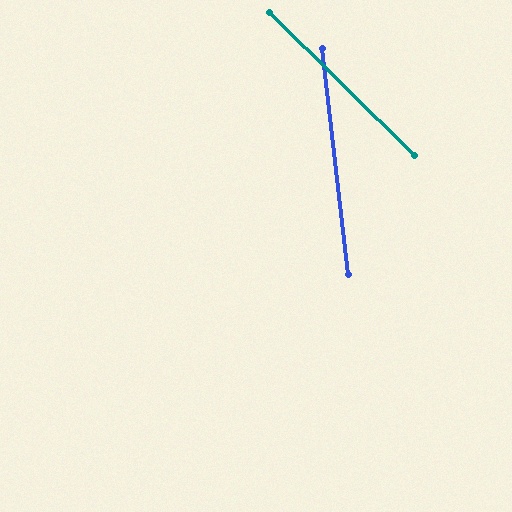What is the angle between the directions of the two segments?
Approximately 39 degrees.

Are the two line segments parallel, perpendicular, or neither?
Neither parallel nor perpendicular — they differ by about 39°.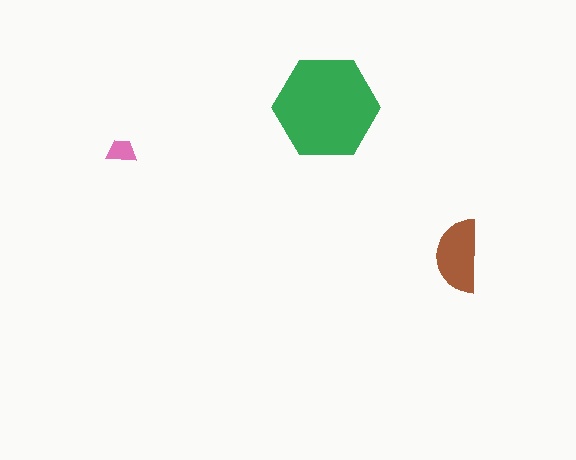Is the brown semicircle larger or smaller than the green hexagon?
Smaller.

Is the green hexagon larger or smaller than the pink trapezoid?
Larger.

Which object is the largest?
The green hexagon.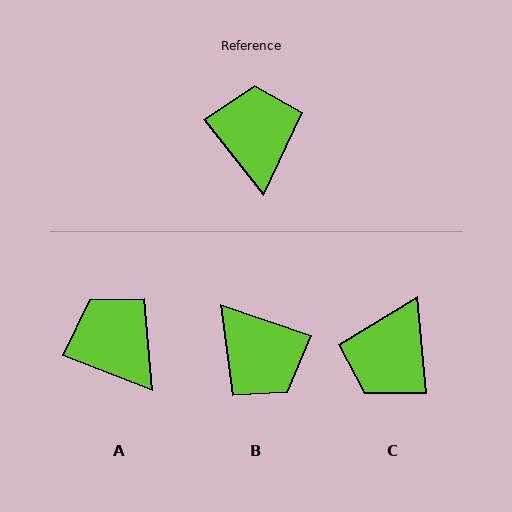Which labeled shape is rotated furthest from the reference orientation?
B, about 147 degrees away.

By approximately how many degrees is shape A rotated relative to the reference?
Approximately 30 degrees counter-clockwise.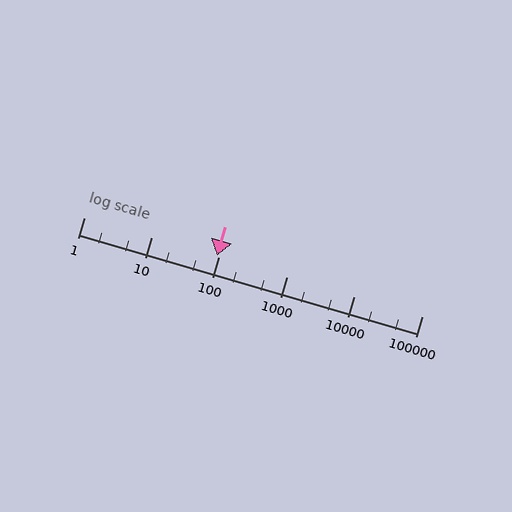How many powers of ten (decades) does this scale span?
The scale spans 5 decades, from 1 to 100000.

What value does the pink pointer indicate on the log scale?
The pointer indicates approximately 94.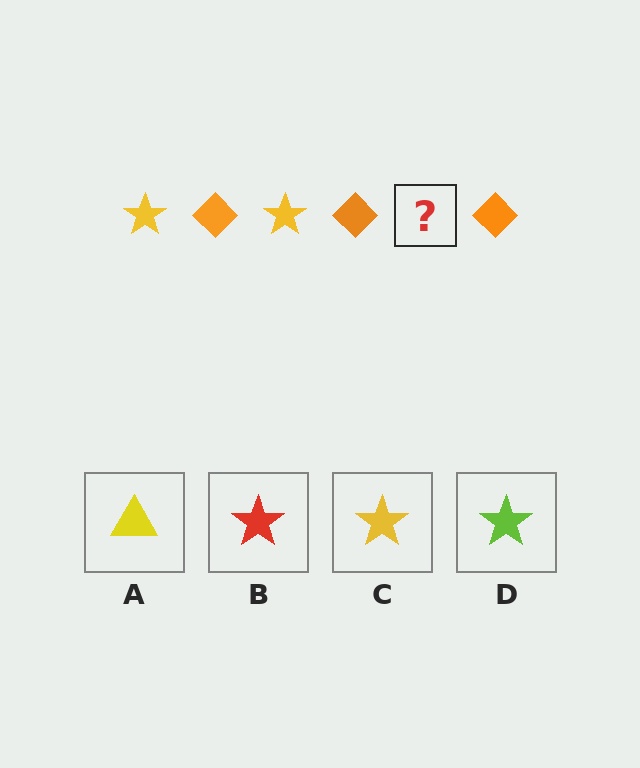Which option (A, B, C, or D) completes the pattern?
C.